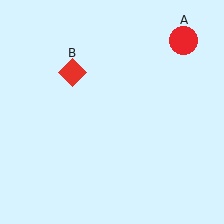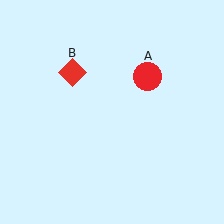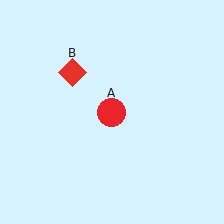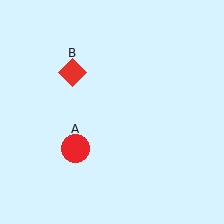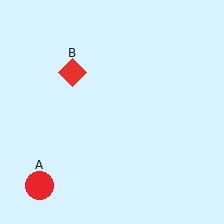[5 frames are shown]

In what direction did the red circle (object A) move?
The red circle (object A) moved down and to the left.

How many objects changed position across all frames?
1 object changed position: red circle (object A).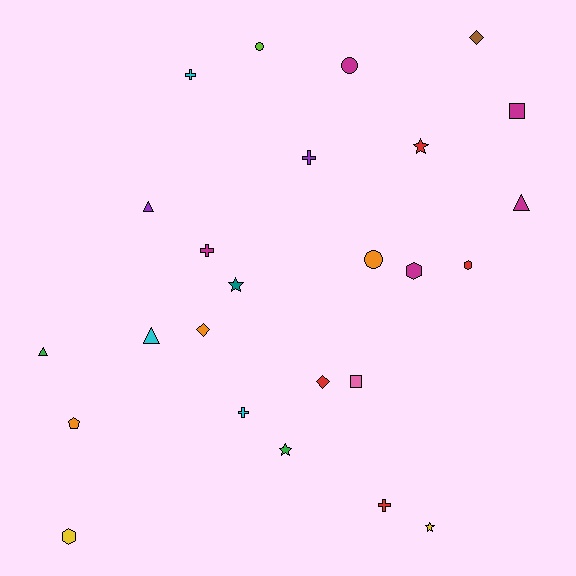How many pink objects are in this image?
There is 1 pink object.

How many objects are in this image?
There are 25 objects.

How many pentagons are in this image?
There is 1 pentagon.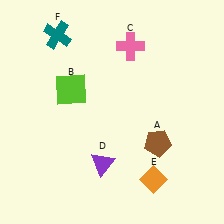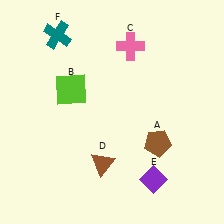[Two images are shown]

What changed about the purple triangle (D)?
In Image 1, D is purple. In Image 2, it changed to brown.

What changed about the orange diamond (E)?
In Image 1, E is orange. In Image 2, it changed to purple.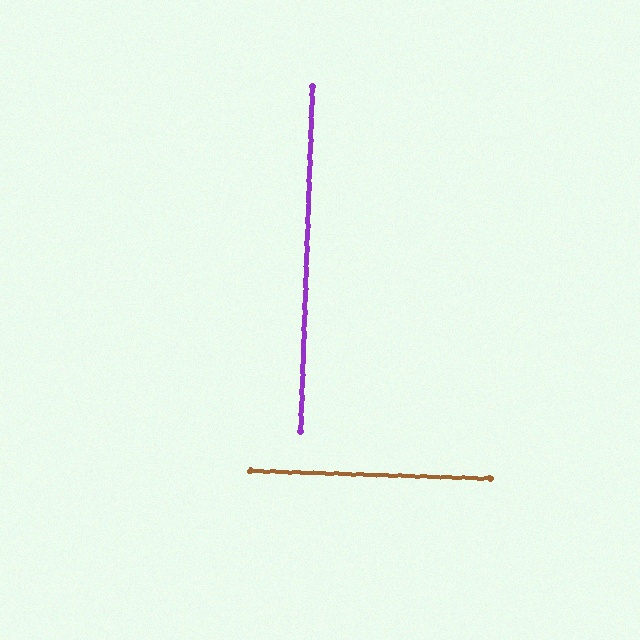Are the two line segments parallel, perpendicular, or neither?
Perpendicular — they meet at approximately 90°.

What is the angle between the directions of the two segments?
Approximately 90 degrees.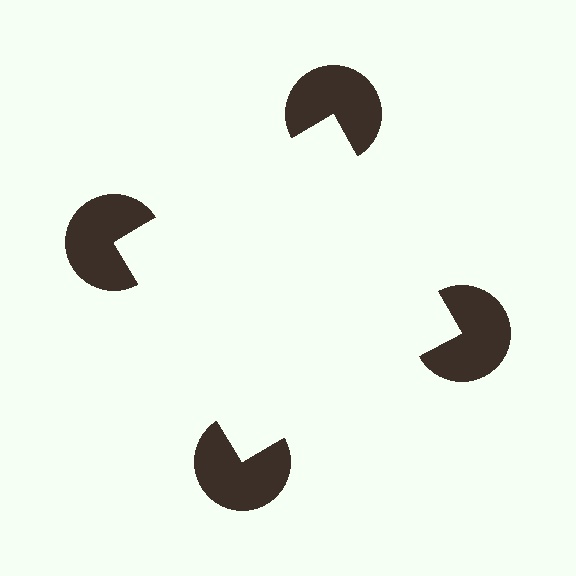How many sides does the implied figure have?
4 sides.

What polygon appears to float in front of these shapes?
An illusory square — its edges are inferred from the aligned wedge cuts in the pac-man discs, not physically drawn.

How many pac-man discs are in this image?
There are 4 — one at each vertex of the illusory square.